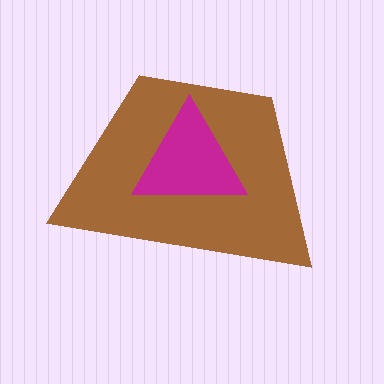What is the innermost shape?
The magenta triangle.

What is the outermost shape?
The brown trapezoid.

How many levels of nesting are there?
2.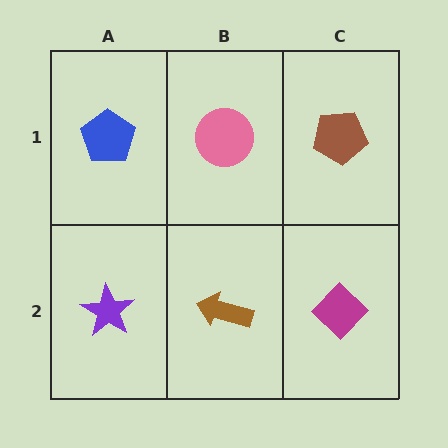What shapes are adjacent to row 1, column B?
A brown arrow (row 2, column B), a blue pentagon (row 1, column A), a brown pentagon (row 1, column C).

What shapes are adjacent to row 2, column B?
A pink circle (row 1, column B), a purple star (row 2, column A), a magenta diamond (row 2, column C).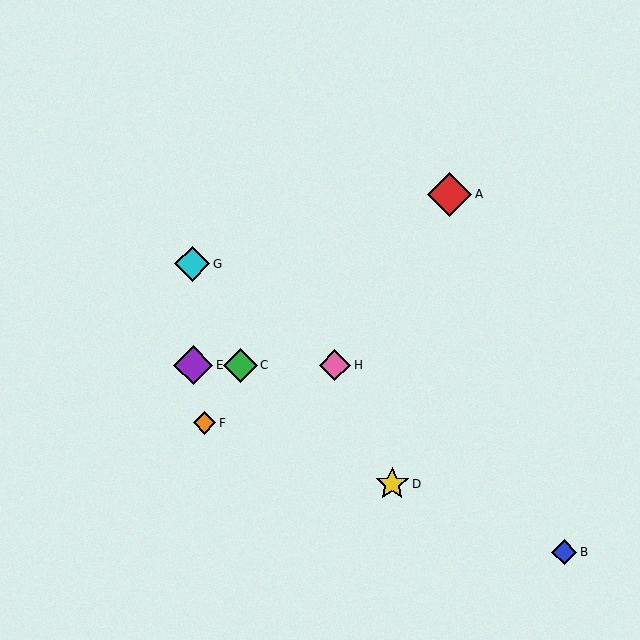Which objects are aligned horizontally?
Objects C, E, H are aligned horizontally.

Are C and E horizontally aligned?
Yes, both are at y≈365.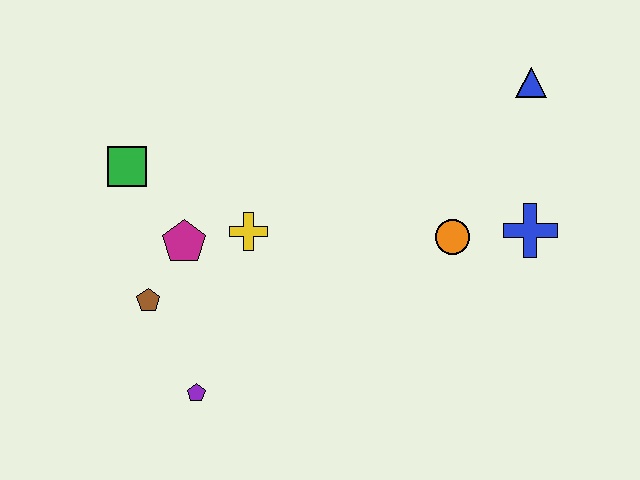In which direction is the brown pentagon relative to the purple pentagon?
The brown pentagon is above the purple pentagon.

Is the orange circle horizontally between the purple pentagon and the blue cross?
Yes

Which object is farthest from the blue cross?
The green square is farthest from the blue cross.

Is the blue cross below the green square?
Yes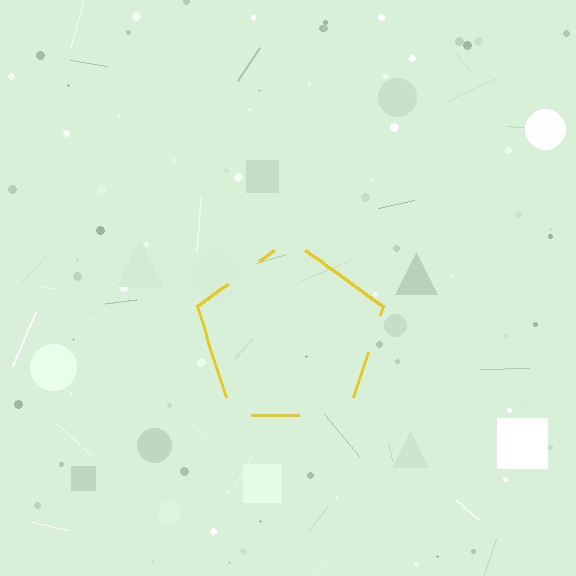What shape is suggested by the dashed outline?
The dashed outline suggests a pentagon.